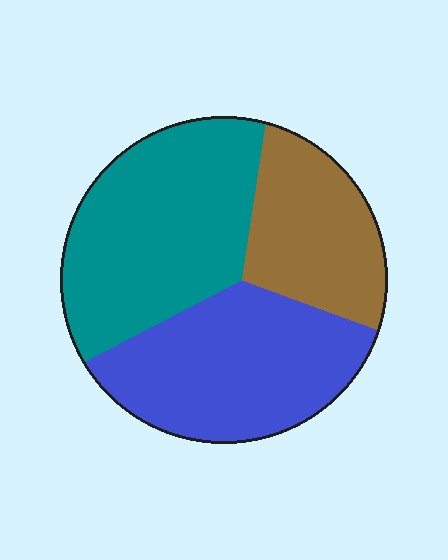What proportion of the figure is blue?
Blue covers 36% of the figure.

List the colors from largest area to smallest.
From largest to smallest: teal, blue, brown.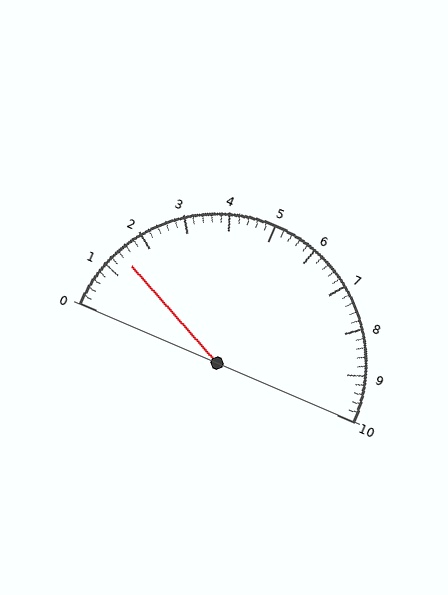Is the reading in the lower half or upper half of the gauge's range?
The reading is in the lower half of the range (0 to 10).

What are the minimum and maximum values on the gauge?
The gauge ranges from 0 to 10.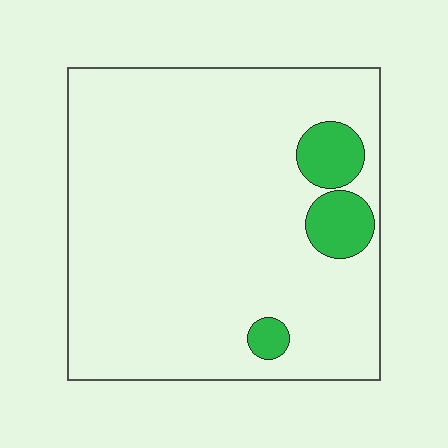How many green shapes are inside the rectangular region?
3.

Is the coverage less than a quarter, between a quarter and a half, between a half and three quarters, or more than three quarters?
Less than a quarter.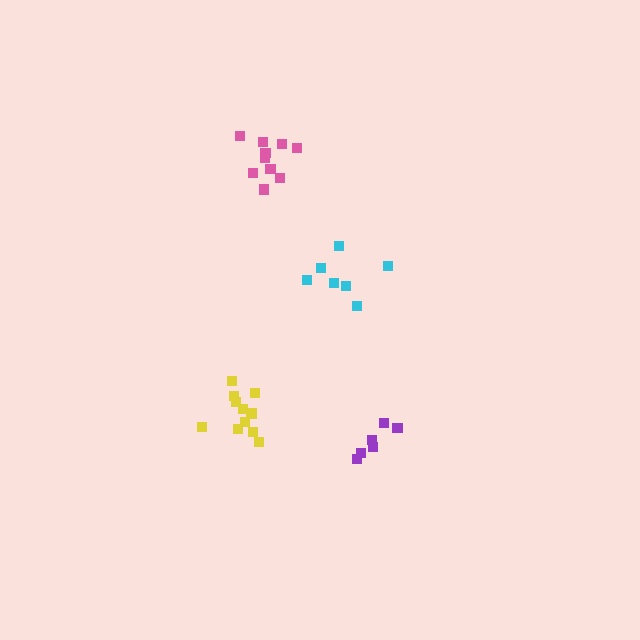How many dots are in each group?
Group 1: 10 dots, Group 2: 7 dots, Group 3: 6 dots, Group 4: 11 dots (34 total).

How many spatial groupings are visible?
There are 4 spatial groupings.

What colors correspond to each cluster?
The clusters are colored: pink, cyan, purple, yellow.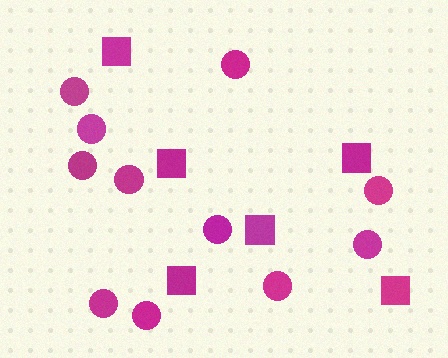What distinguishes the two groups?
There are 2 groups: one group of squares (6) and one group of circles (11).